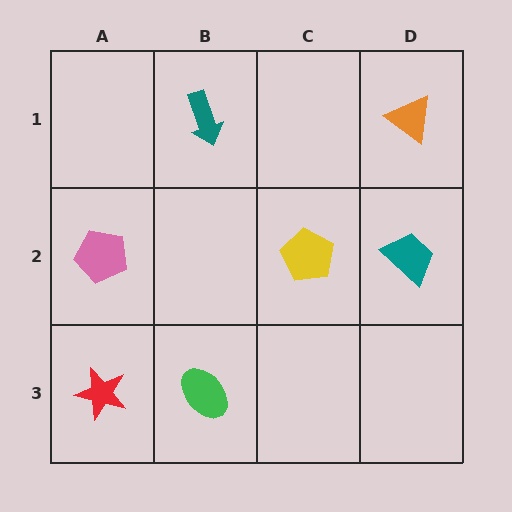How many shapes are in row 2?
3 shapes.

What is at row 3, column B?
A green ellipse.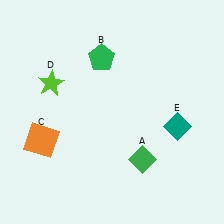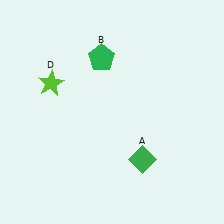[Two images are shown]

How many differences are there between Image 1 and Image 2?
There are 2 differences between the two images.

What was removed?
The teal diamond (E), the orange square (C) were removed in Image 2.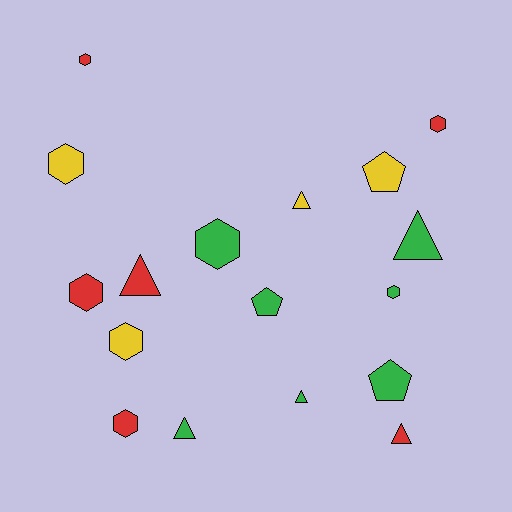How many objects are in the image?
There are 17 objects.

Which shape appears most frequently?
Hexagon, with 8 objects.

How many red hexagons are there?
There are 4 red hexagons.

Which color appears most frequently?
Green, with 7 objects.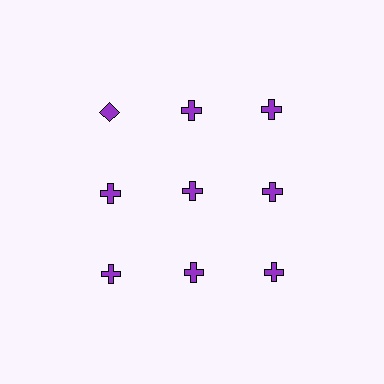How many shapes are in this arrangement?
There are 9 shapes arranged in a grid pattern.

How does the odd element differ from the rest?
It has a different shape: diamond instead of cross.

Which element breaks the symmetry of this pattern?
The purple diamond in the top row, leftmost column breaks the symmetry. All other shapes are purple crosses.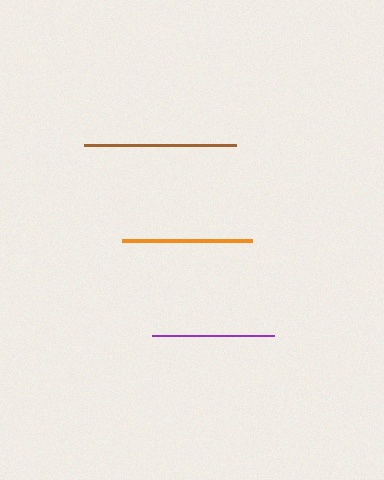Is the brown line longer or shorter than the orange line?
The brown line is longer than the orange line.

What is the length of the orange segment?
The orange segment is approximately 130 pixels long.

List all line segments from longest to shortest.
From longest to shortest: brown, orange, purple.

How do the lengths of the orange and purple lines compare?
The orange and purple lines are approximately the same length.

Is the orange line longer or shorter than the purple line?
The orange line is longer than the purple line.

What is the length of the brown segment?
The brown segment is approximately 152 pixels long.